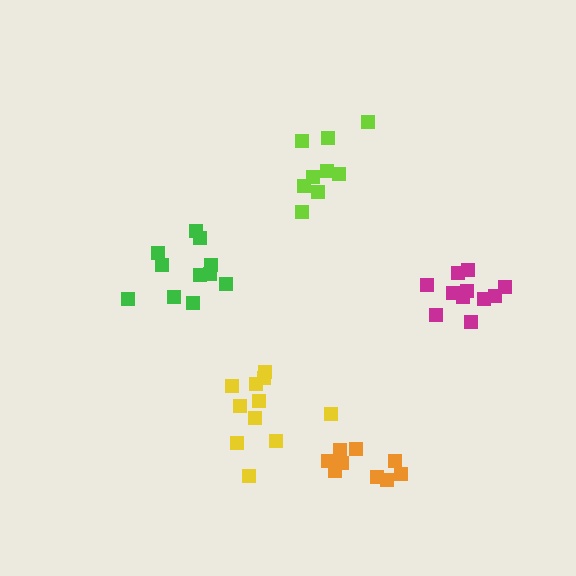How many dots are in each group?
Group 1: 11 dots, Group 2: 9 dots, Group 3: 11 dots, Group 4: 9 dots, Group 5: 11 dots (51 total).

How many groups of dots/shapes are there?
There are 5 groups.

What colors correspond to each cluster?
The clusters are colored: green, lime, yellow, orange, magenta.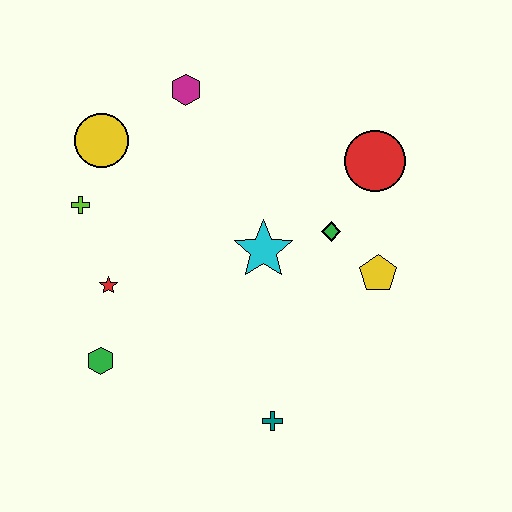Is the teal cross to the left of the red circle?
Yes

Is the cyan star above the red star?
Yes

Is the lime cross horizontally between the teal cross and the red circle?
No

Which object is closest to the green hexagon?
The red star is closest to the green hexagon.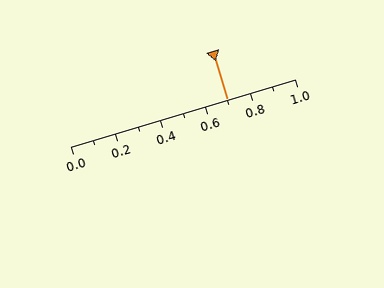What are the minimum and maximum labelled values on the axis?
The axis runs from 0.0 to 1.0.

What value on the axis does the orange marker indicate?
The marker indicates approximately 0.7.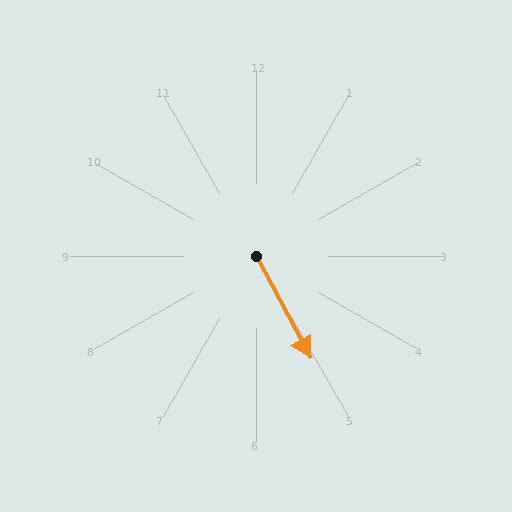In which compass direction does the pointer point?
Southeast.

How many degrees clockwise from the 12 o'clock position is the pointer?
Approximately 152 degrees.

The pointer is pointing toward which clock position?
Roughly 5 o'clock.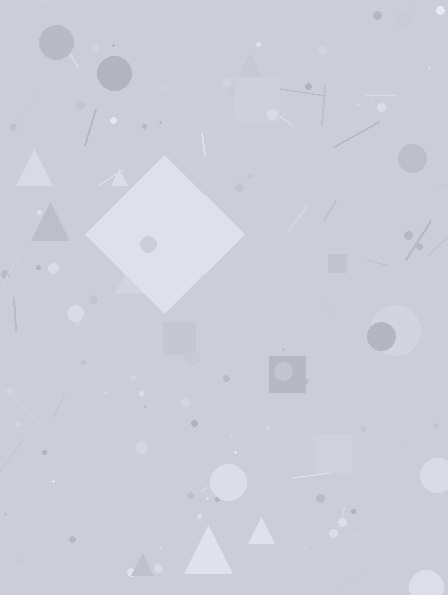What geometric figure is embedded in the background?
A diamond is embedded in the background.